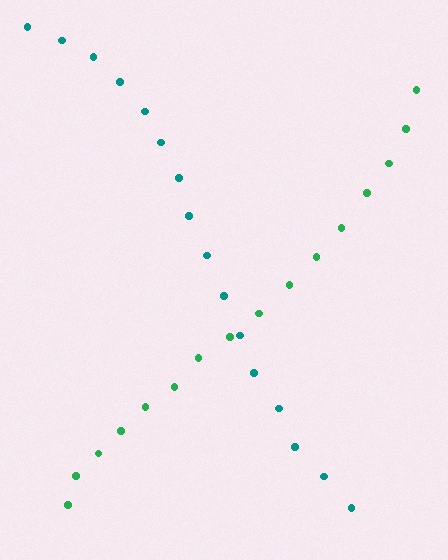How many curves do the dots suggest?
There are 2 distinct paths.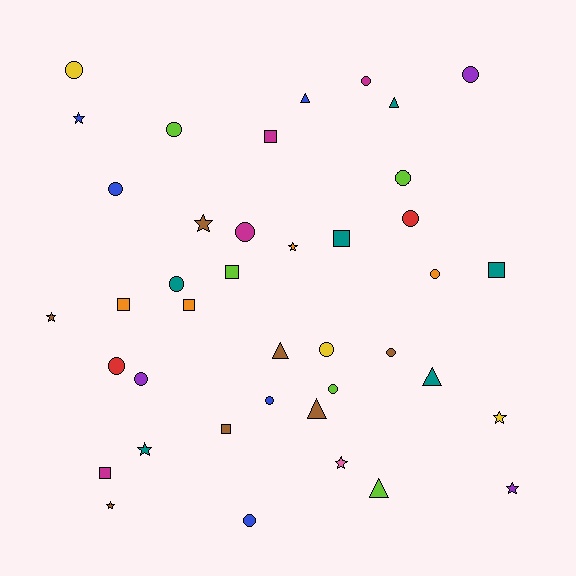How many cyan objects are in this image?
There are no cyan objects.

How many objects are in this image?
There are 40 objects.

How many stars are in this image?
There are 9 stars.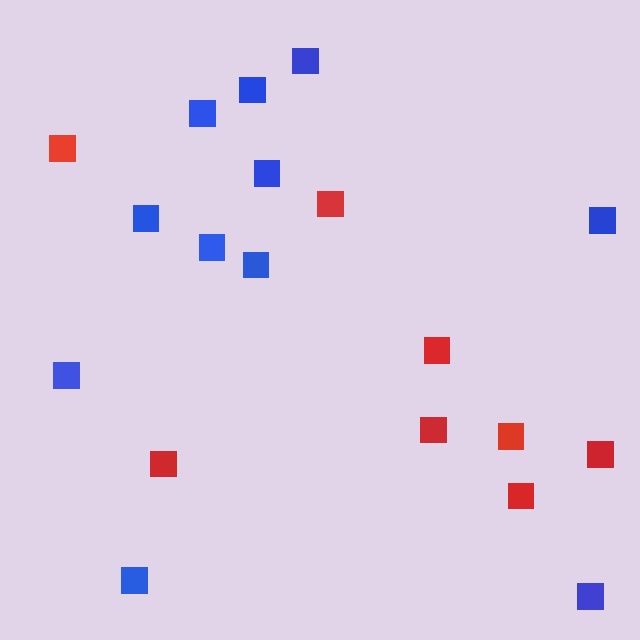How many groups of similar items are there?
There are 2 groups: one group of red squares (8) and one group of blue squares (11).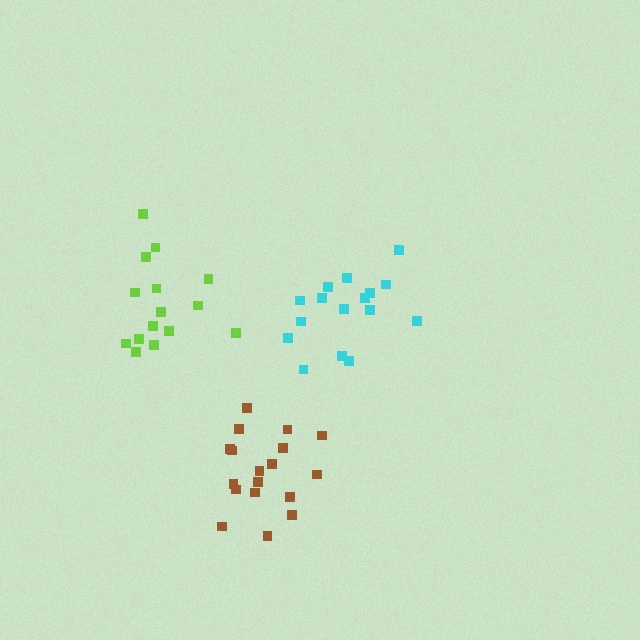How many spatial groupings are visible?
There are 3 spatial groupings.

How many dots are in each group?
Group 1: 18 dots, Group 2: 15 dots, Group 3: 16 dots (49 total).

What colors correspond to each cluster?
The clusters are colored: brown, lime, cyan.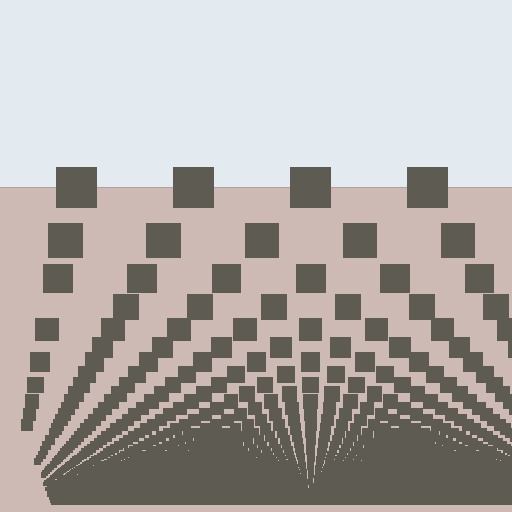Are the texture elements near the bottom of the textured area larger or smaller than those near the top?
Smaller. The gradient is inverted — elements near the bottom are smaller and denser.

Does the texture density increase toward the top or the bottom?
Density increases toward the bottom.